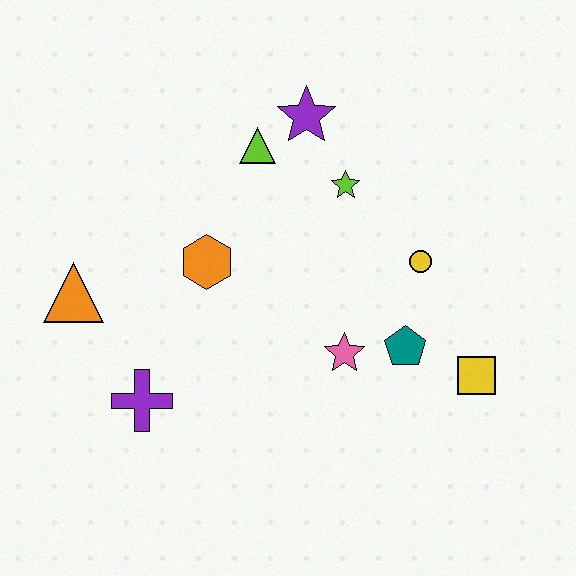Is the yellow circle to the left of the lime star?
No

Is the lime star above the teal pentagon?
Yes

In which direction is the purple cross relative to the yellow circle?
The purple cross is to the left of the yellow circle.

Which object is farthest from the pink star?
The orange triangle is farthest from the pink star.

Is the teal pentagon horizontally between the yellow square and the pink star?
Yes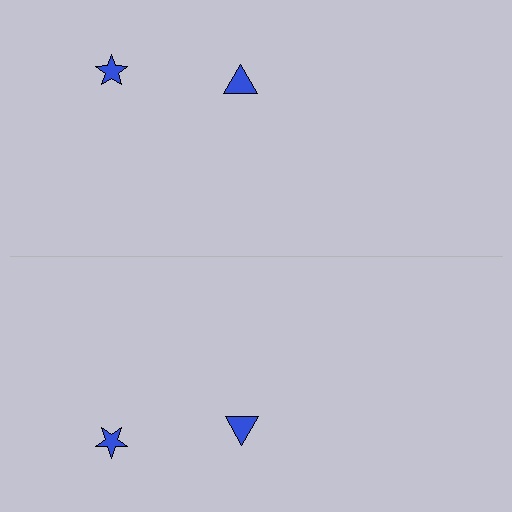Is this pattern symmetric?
Yes, this pattern has bilateral (reflection) symmetry.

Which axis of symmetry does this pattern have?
The pattern has a horizontal axis of symmetry running through the center of the image.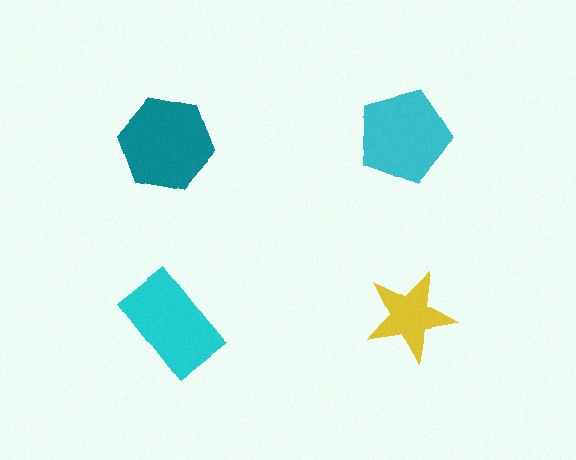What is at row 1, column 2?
A cyan pentagon.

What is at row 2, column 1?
A cyan rectangle.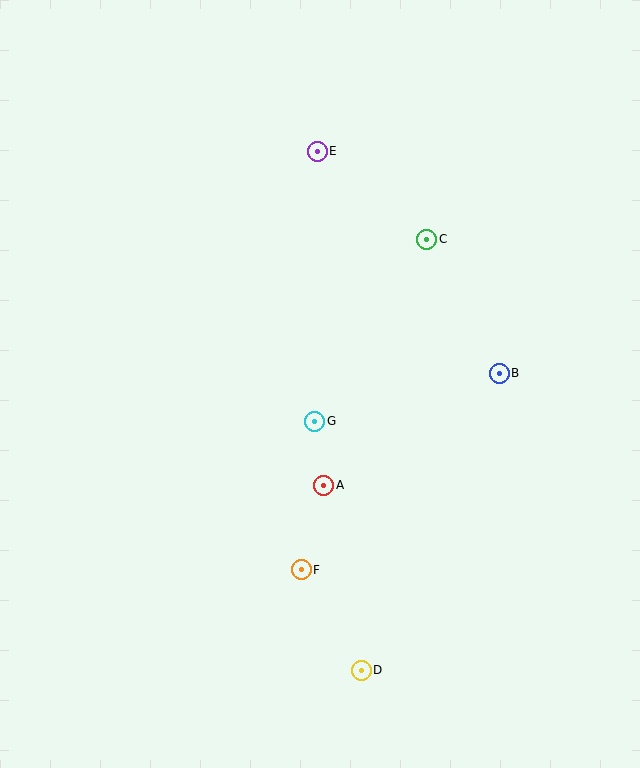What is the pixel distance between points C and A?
The distance between C and A is 267 pixels.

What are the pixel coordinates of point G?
Point G is at (315, 421).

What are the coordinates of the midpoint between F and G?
The midpoint between F and G is at (308, 496).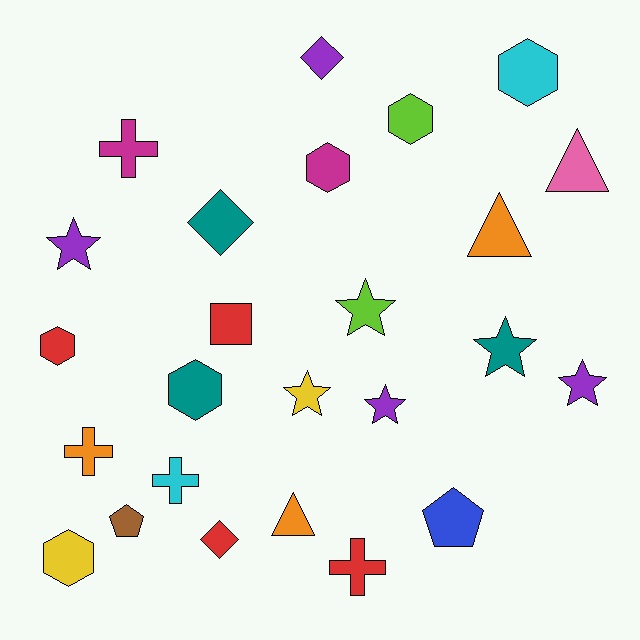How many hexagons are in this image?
There are 6 hexagons.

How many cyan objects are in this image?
There are 2 cyan objects.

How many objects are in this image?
There are 25 objects.